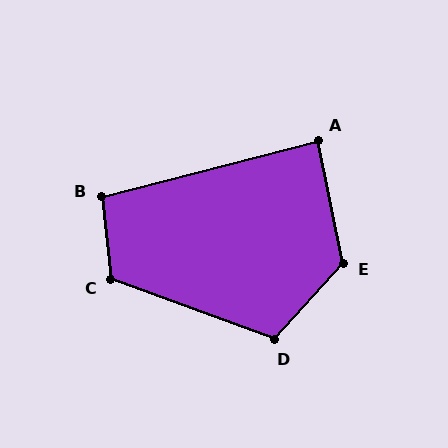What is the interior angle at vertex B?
Approximately 98 degrees (obtuse).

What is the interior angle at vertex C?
Approximately 117 degrees (obtuse).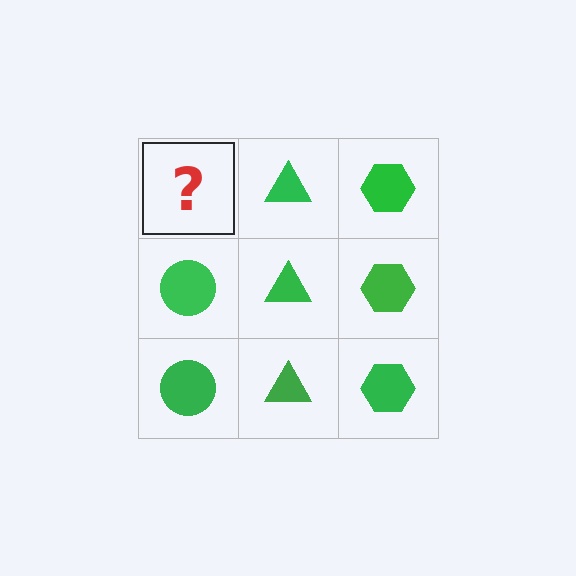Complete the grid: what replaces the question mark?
The question mark should be replaced with a green circle.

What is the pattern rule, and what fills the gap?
The rule is that each column has a consistent shape. The gap should be filled with a green circle.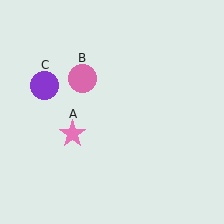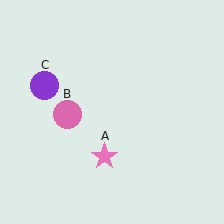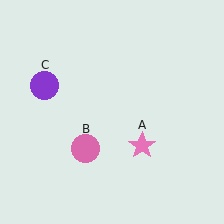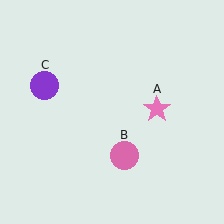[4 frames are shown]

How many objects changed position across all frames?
2 objects changed position: pink star (object A), pink circle (object B).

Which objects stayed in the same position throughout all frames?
Purple circle (object C) remained stationary.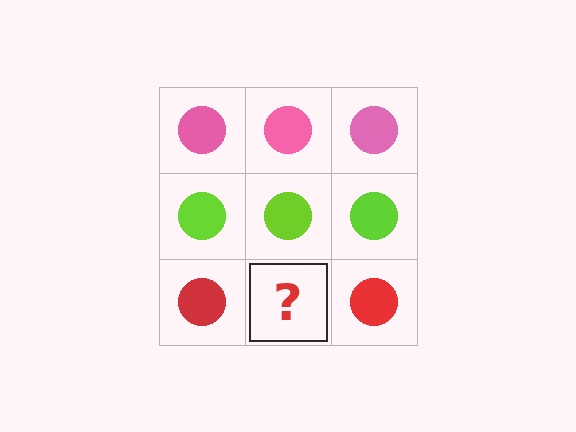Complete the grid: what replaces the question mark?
The question mark should be replaced with a red circle.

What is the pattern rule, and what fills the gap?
The rule is that each row has a consistent color. The gap should be filled with a red circle.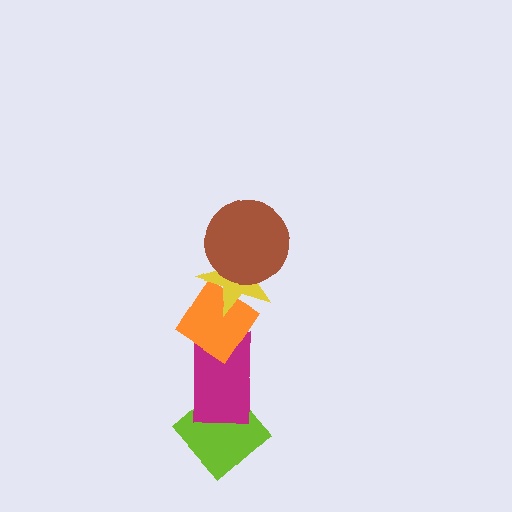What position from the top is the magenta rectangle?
The magenta rectangle is 4th from the top.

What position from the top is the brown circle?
The brown circle is 1st from the top.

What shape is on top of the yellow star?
The brown circle is on top of the yellow star.